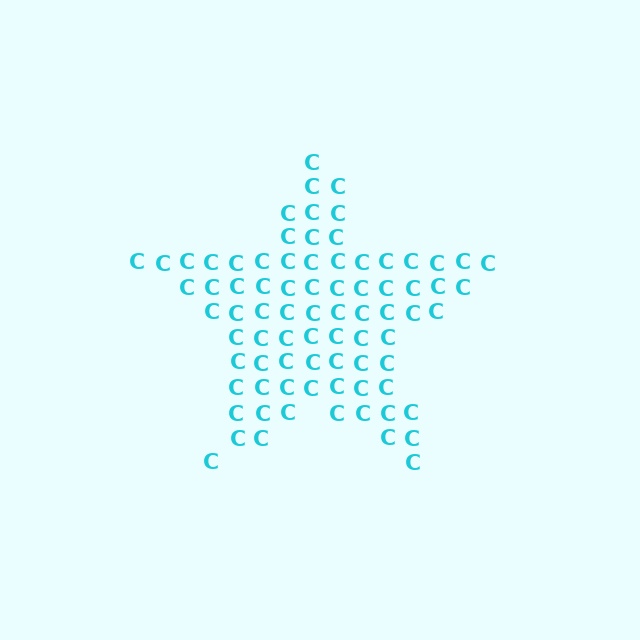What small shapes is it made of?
It is made of small letter C's.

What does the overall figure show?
The overall figure shows a star.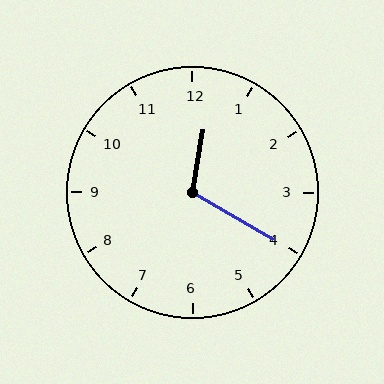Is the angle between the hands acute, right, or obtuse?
It is obtuse.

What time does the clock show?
12:20.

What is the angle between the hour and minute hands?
Approximately 110 degrees.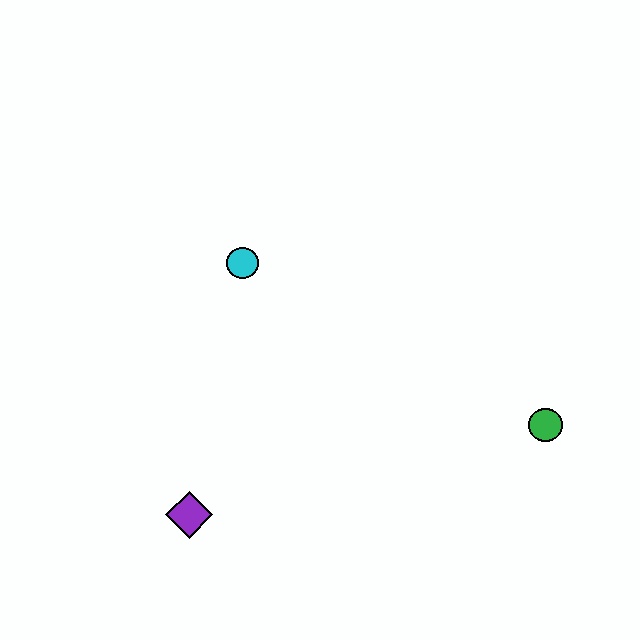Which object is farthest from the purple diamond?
The green circle is farthest from the purple diamond.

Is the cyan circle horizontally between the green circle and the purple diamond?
Yes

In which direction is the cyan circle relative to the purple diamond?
The cyan circle is above the purple diamond.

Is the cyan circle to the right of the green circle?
No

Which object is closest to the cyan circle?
The purple diamond is closest to the cyan circle.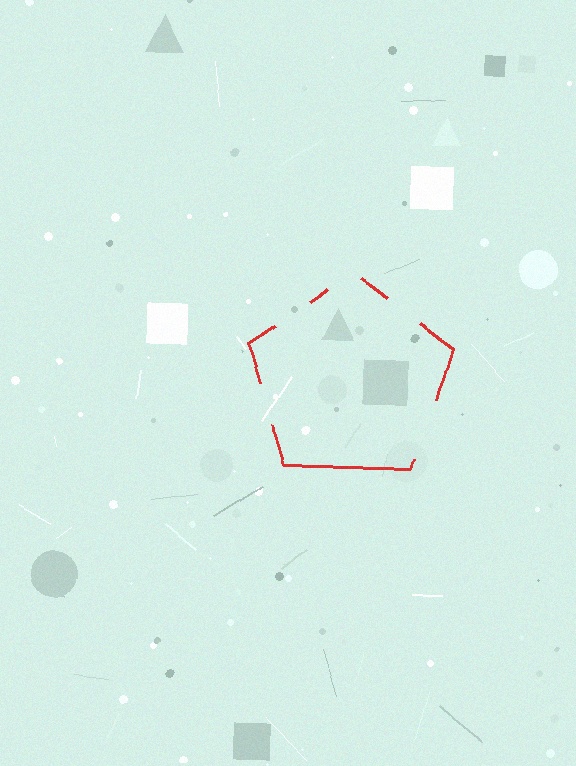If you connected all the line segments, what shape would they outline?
They would outline a pentagon.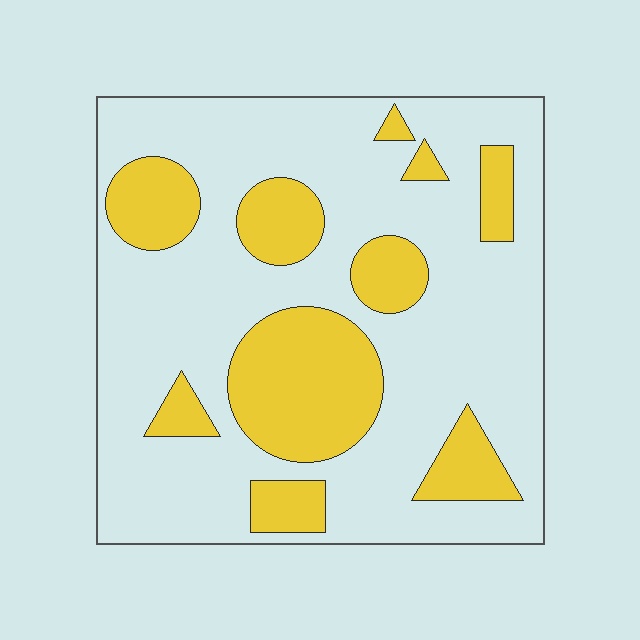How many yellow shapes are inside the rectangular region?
10.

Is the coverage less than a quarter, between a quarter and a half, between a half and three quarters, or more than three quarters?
Between a quarter and a half.